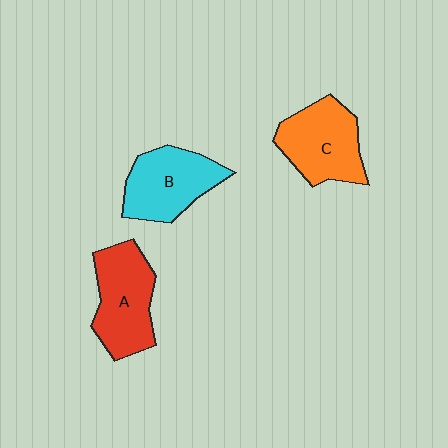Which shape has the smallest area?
Shape B (cyan).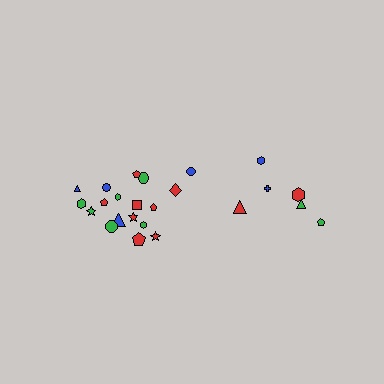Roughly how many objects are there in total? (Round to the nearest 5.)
Roughly 25 objects in total.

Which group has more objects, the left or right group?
The left group.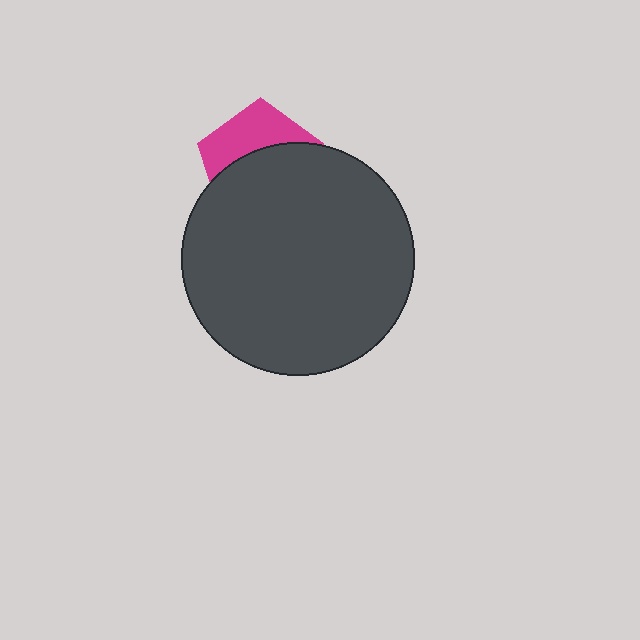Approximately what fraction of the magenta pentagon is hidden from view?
Roughly 61% of the magenta pentagon is hidden behind the dark gray circle.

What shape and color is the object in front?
The object in front is a dark gray circle.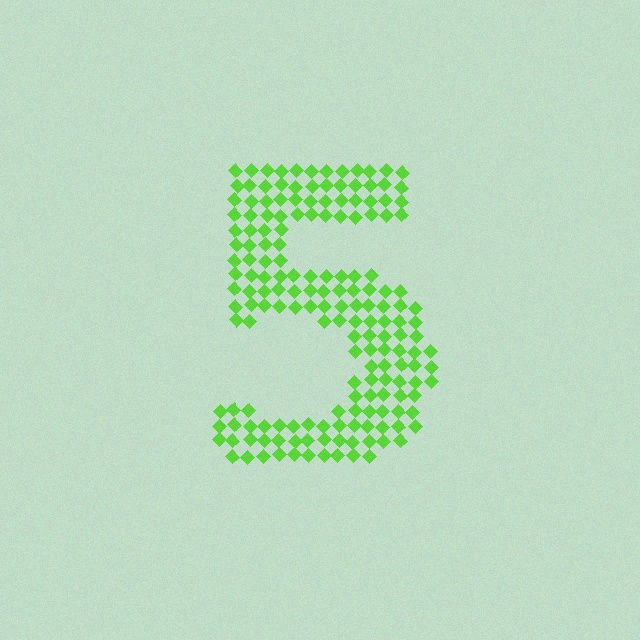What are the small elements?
The small elements are diamonds.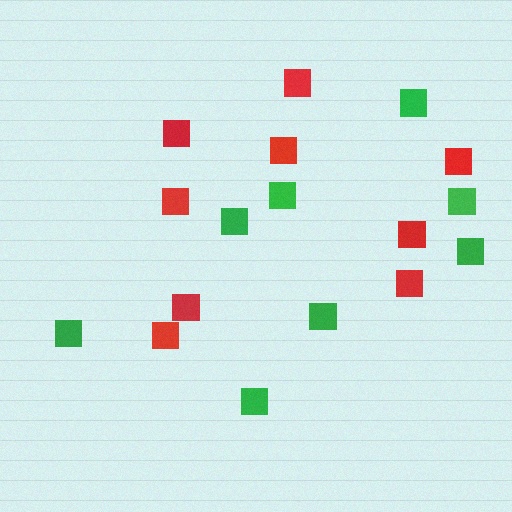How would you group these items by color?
There are 2 groups: one group of red squares (9) and one group of green squares (8).